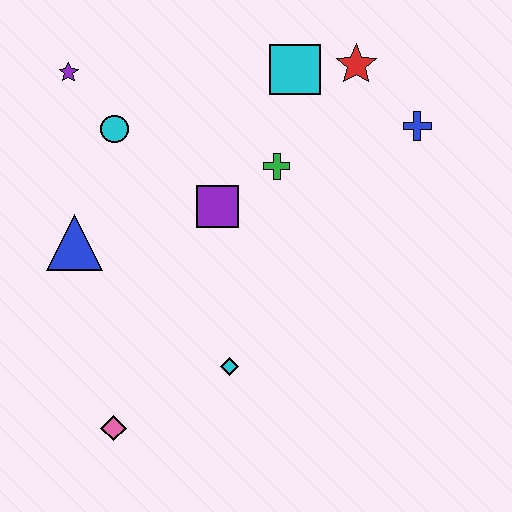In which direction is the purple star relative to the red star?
The purple star is to the left of the red star.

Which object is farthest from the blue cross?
The pink diamond is farthest from the blue cross.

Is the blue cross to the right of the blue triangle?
Yes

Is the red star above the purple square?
Yes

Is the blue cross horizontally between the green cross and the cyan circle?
No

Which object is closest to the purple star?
The cyan circle is closest to the purple star.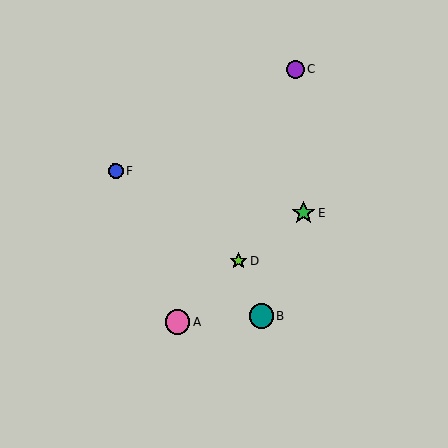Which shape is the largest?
The teal circle (labeled B) is the largest.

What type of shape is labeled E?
Shape E is a green star.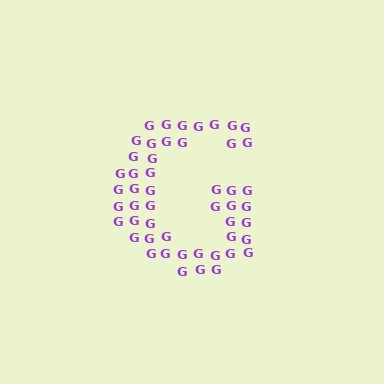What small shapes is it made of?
It is made of small letter G's.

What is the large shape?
The large shape is the letter G.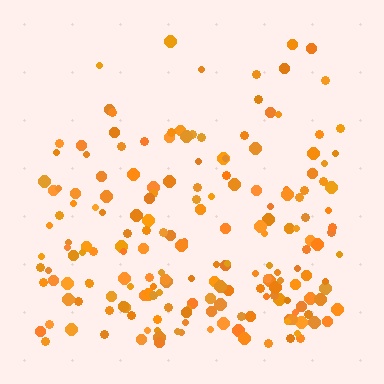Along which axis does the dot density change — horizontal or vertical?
Vertical.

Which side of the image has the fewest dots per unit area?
The top.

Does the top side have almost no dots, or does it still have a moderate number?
Still a moderate number, just noticeably fewer than the bottom.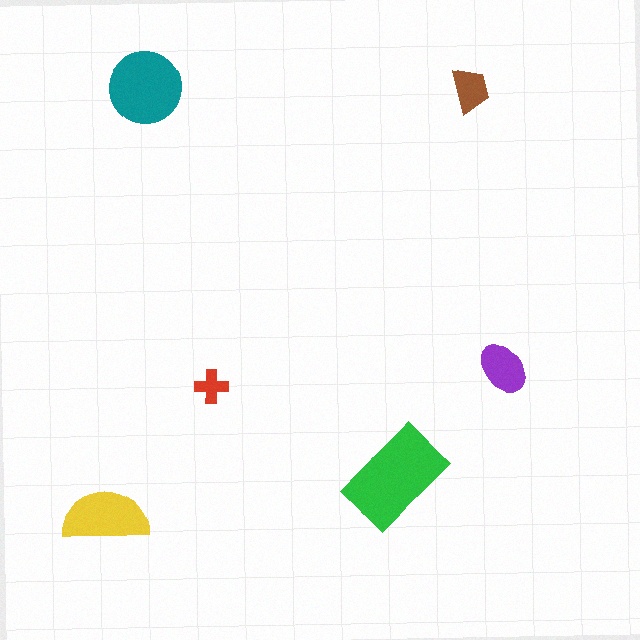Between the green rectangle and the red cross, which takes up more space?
The green rectangle.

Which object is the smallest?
The red cross.